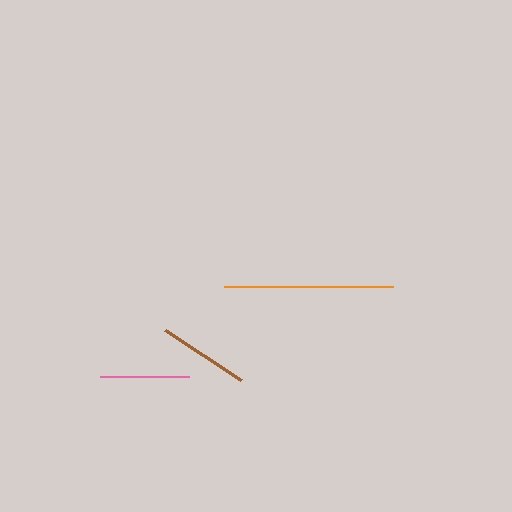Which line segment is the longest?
The orange line is the longest at approximately 168 pixels.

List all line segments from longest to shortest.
From longest to shortest: orange, brown, pink.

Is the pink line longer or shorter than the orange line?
The orange line is longer than the pink line.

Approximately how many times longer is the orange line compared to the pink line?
The orange line is approximately 1.9 times the length of the pink line.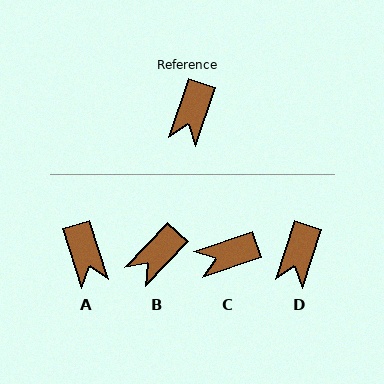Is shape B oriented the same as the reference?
No, it is off by about 26 degrees.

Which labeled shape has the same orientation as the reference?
D.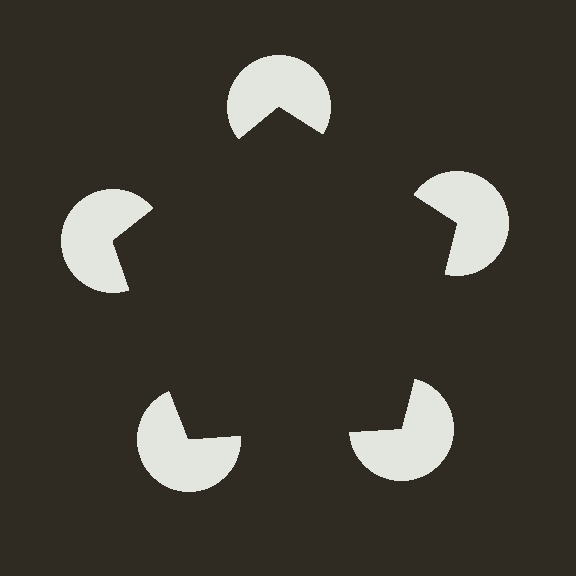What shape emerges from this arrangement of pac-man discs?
An illusory pentagon — its edges are inferred from the aligned wedge cuts in the pac-man discs, not physically drawn.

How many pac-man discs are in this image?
There are 5 — one at each vertex of the illusory pentagon.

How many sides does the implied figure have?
5 sides.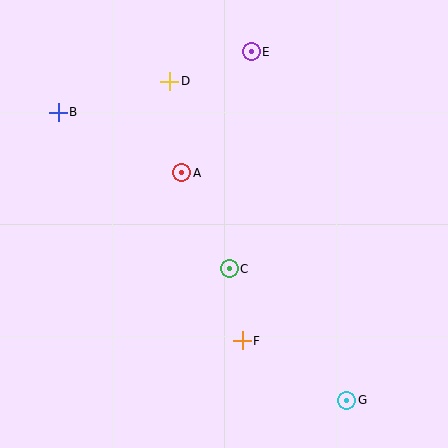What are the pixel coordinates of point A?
Point A is at (182, 173).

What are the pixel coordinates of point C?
Point C is at (229, 269).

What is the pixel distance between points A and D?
The distance between A and D is 92 pixels.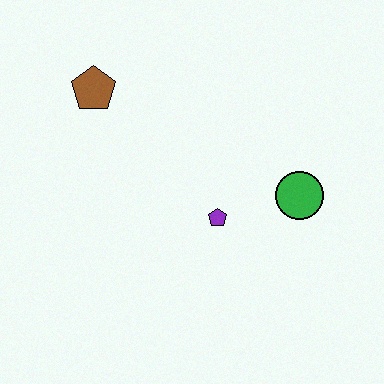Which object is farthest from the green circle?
The brown pentagon is farthest from the green circle.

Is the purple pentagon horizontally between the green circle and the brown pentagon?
Yes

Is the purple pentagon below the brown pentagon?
Yes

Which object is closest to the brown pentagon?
The purple pentagon is closest to the brown pentagon.